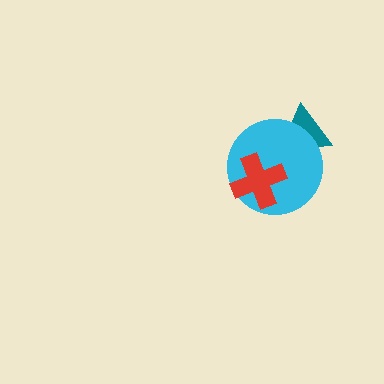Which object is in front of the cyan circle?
The red cross is in front of the cyan circle.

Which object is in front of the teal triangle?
The cyan circle is in front of the teal triangle.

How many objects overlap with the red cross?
1 object overlaps with the red cross.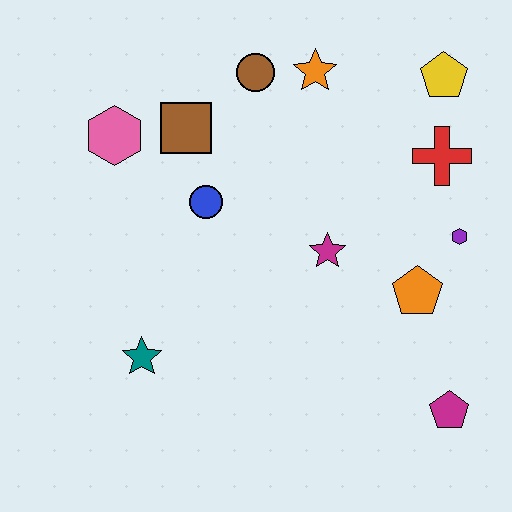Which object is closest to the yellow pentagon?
The red cross is closest to the yellow pentagon.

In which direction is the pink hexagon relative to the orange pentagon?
The pink hexagon is to the left of the orange pentagon.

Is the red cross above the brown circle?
No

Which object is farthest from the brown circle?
The magenta pentagon is farthest from the brown circle.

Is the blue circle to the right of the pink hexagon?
Yes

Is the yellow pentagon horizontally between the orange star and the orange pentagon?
No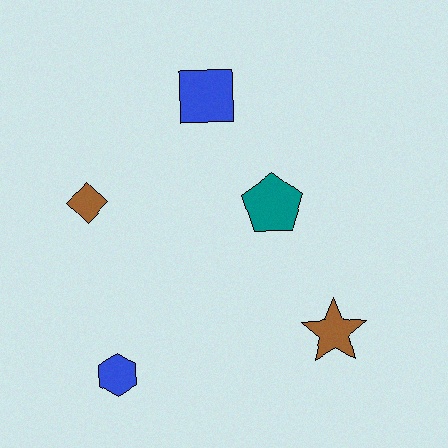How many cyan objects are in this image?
There are no cyan objects.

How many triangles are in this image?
There are no triangles.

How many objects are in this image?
There are 5 objects.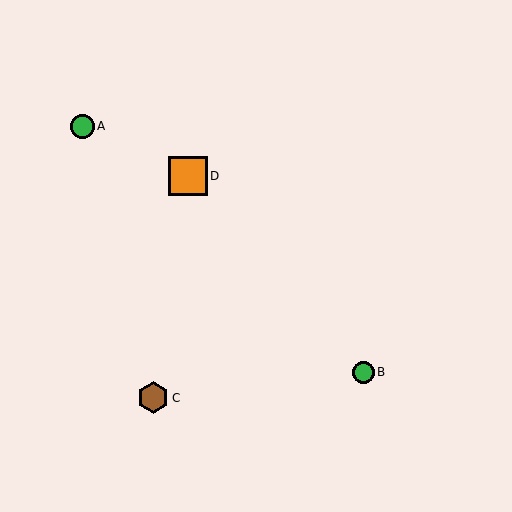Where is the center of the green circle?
The center of the green circle is at (82, 126).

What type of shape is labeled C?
Shape C is a brown hexagon.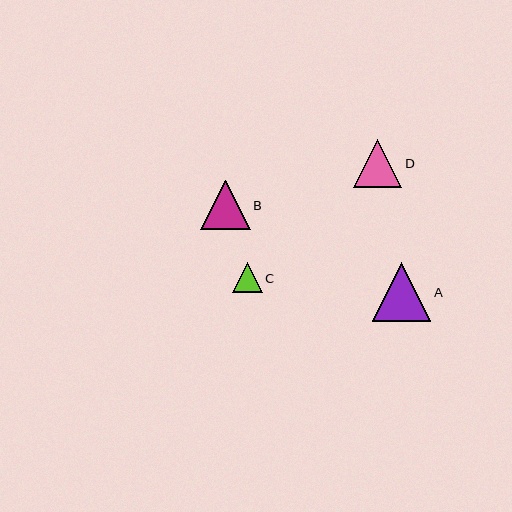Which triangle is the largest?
Triangle A is the largest with a size of approximately 58 pixels.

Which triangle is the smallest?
Triangle C is the smallest with a size of approximately 30 pixels.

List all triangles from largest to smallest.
From largest to smallest: A, B, D, C.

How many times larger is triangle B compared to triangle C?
Triangle B is approximately 1.6 times the size of triangle C.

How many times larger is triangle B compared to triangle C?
Triangle B is approximately 1.6 times the size of triangle C.